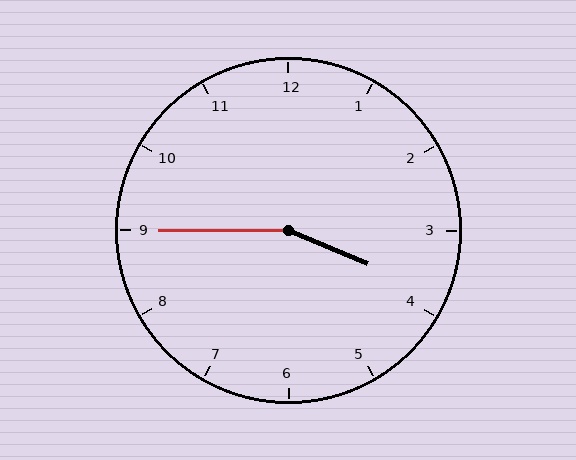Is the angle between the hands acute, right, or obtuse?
It is obtuse.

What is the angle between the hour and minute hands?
Approximately 158 degrees.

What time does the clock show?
3:45.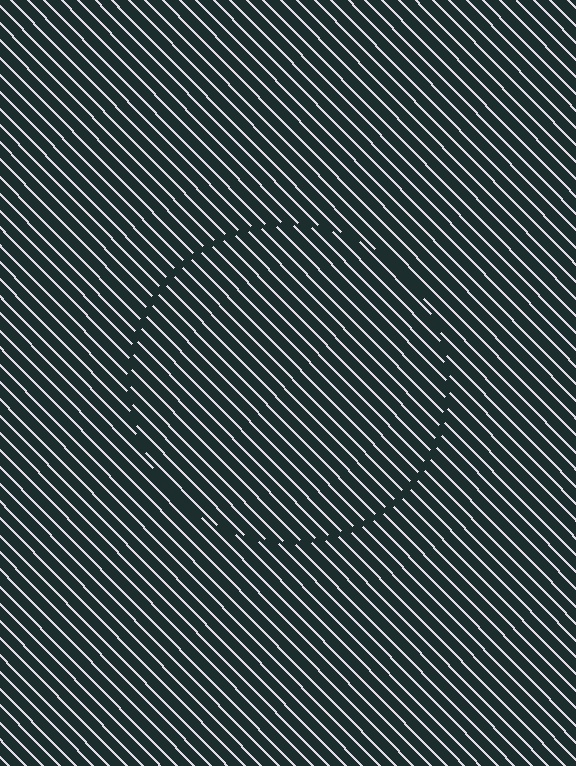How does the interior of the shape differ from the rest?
The interior of the shape contains the same grating, shifted by half a period — the contour is defined by the phase discontinuity where line-ends from the inner and outer gratings abut.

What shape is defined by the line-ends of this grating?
An illusory circle. The interior of the shape contains the same grating, shifted by half a period — the contour is defined by the phase discontinuity where line-ends from the inner and outer gratings abut.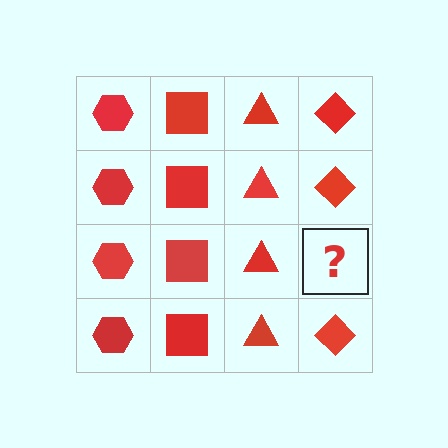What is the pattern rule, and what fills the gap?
The rule is that each column has a consistent shape. The gap should be filled with a red diamond.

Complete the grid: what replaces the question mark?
The question mark should be replaced with a red diamond.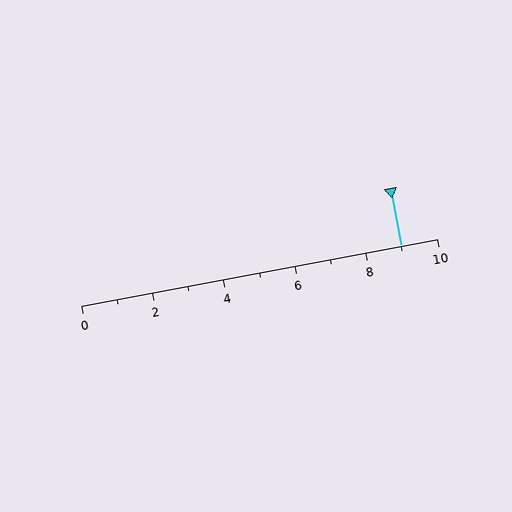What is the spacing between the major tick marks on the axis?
The major ticks are spaced 2 apart.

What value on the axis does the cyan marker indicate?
The marker indicates approximately 9.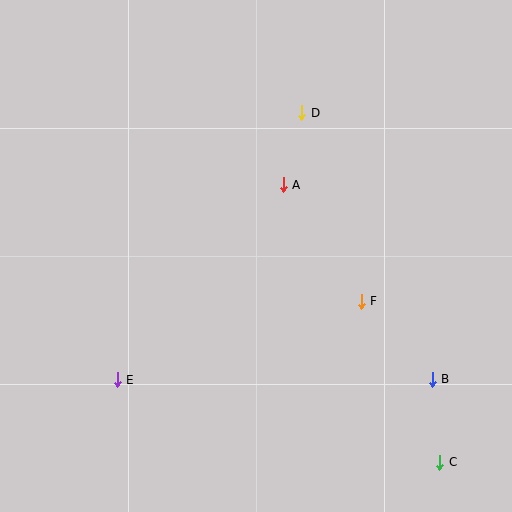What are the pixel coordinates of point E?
Point E is at (117, 380).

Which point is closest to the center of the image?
Point A at (283, 185) is closest to the center.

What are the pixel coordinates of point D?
Point D is at (302, 113).